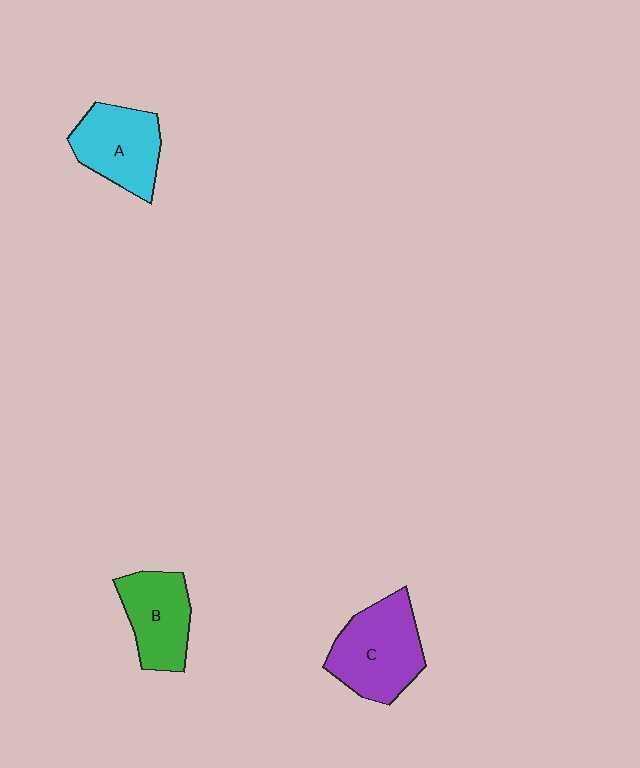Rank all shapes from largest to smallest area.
From largest to smallest: C (purple), A (cyan), B (green).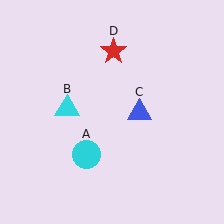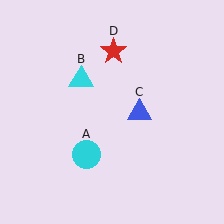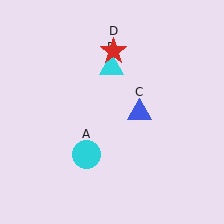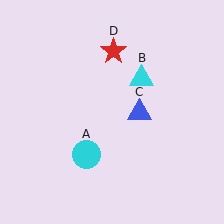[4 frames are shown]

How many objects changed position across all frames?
1 object changed position: cyan triangle (object B).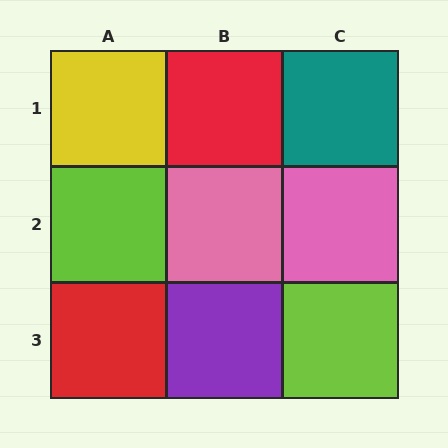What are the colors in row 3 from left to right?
Red, purple, lime.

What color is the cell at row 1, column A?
Yellow.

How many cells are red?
2 cells are red.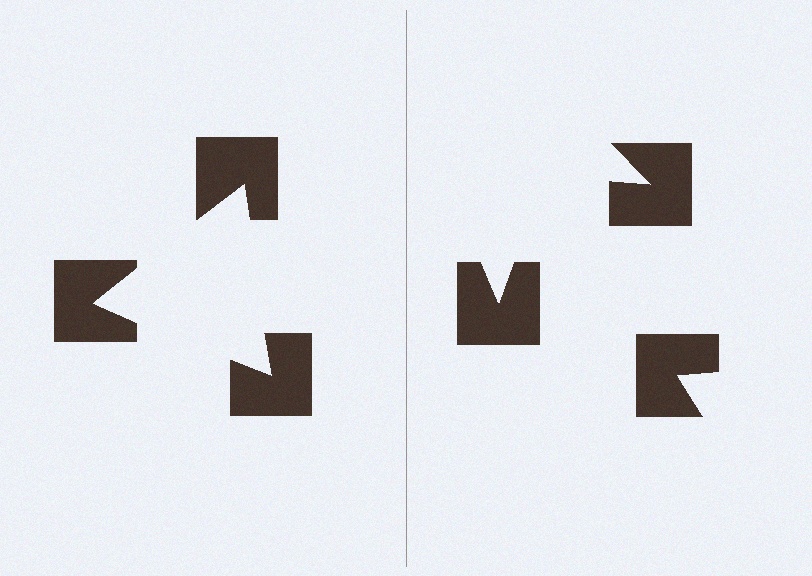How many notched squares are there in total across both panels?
6 — 3 on each side.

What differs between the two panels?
The notched squares are positioned identically on both sides; only the wedge orientations differ. On the left they align to a triangle; on the right they are misaligned.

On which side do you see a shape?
An illusory triangle appears on the left side. On the right side the wedge cuts are rotated, so no coherent shape forms.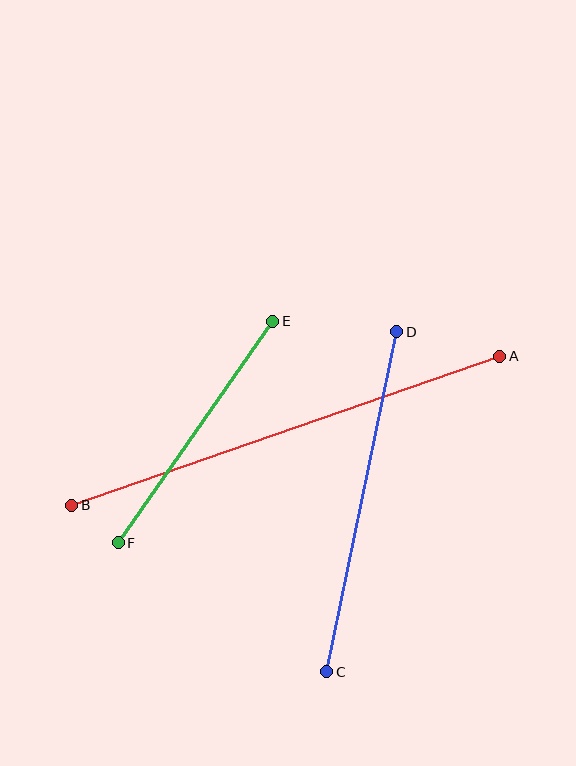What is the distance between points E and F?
The distance is approximately 270 pixels.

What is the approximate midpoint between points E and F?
The midpoint is at approximately (196, 432) pixels.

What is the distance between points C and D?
The distance is approximately 347 pixels.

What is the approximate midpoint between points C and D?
The midpoint is at approximately (362, 502) pixels.